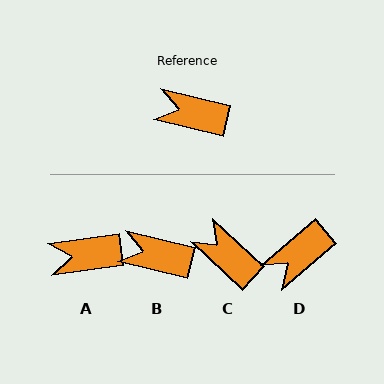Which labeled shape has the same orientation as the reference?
B.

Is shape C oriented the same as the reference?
No, it is off by about 29 degrees.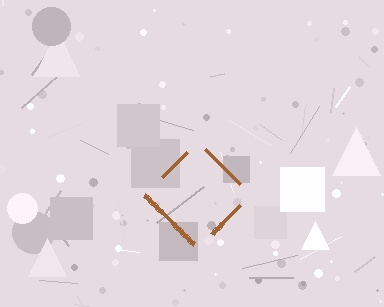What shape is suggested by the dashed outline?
The dashed outline suggests a diamond.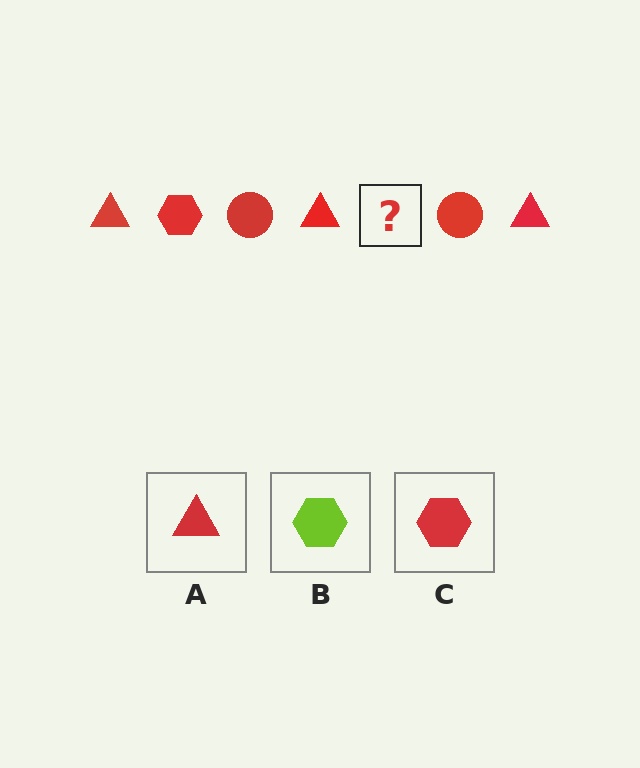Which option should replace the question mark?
Option C.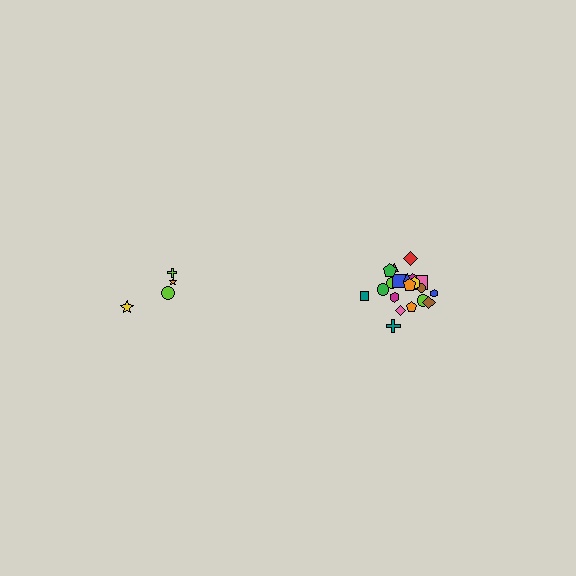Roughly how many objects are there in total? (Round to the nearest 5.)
Roughly 25 objects in total.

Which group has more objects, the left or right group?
The right group.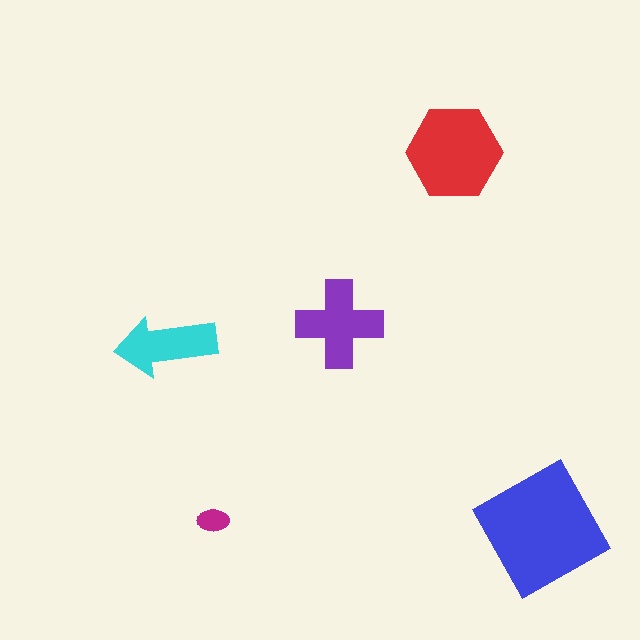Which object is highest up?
The red hexagon is topmost.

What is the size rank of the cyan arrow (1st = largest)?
4th.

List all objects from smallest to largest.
The magenta ellipse, the cyan arrow, the purple cross, the red hexagon, the blue square.